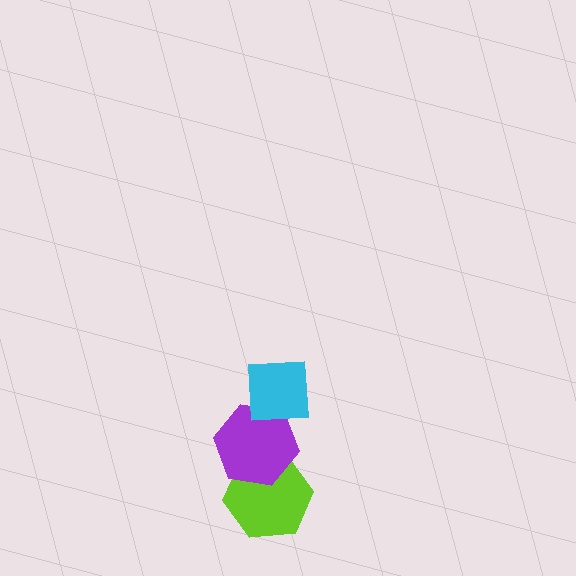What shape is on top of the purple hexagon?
The cyan square is on top of the purple hexagon.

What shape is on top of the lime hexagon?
The purple hexagon is on top of the lime hexagon.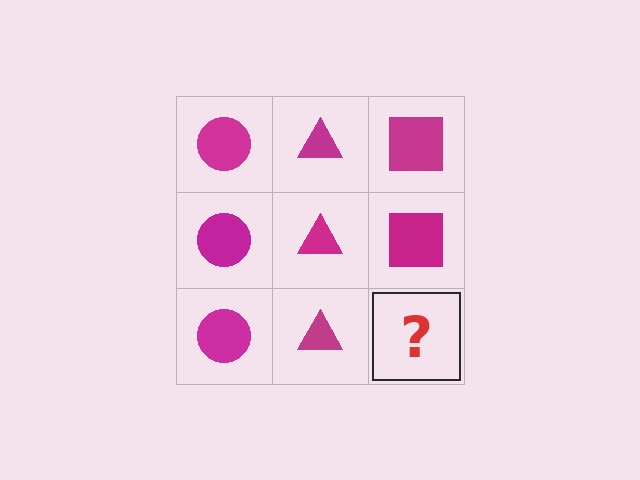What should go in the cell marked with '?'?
The missing cell should contain a magenta square.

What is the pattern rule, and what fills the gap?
The rule is that each column has a consistent shape. The gap should be filled with a magenta square.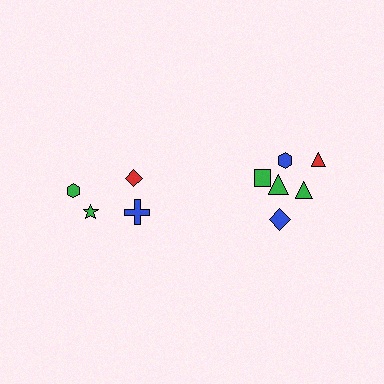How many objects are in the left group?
There are 4 objects.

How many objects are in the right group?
There are 6 objects.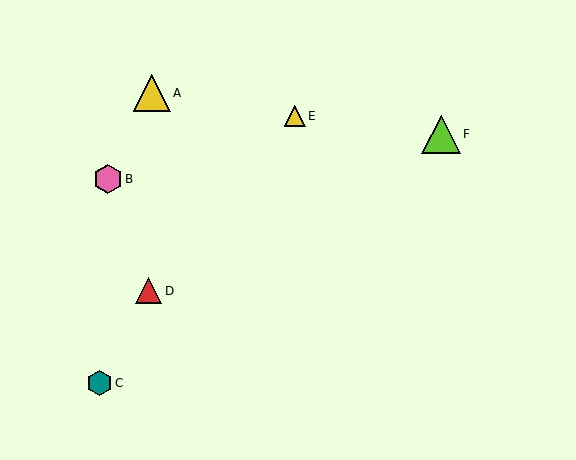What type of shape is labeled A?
Shape A is a yellow triangle.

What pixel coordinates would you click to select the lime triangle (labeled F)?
Click at (441, 134) to select the lime triangle F.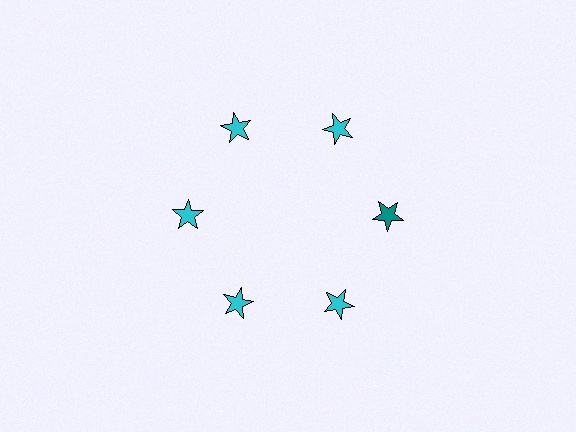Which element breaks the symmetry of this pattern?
The teal star at roughly the 3 o'clock position breaks the symmetry. All other shapes are cyan stars.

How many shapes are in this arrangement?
There are 6 shapes arranged in a ring pattern.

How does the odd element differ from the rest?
It has a different color: teal instead of cyan.